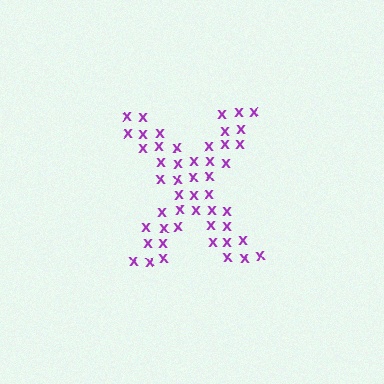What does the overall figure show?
The overall figure shows the letter X.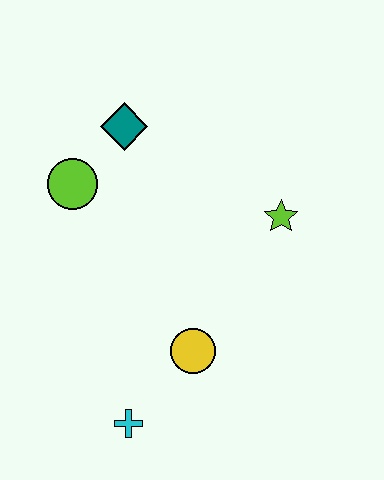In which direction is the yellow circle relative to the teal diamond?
The yellow circle is below the teal diamond.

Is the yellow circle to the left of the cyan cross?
No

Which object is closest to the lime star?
The yellow circle is closest to the lime star.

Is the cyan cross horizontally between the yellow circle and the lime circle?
Yes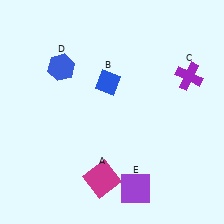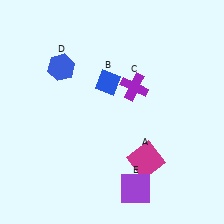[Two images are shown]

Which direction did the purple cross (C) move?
The purple cross (C) moved left.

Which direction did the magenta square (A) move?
The magenta square (A) moved right.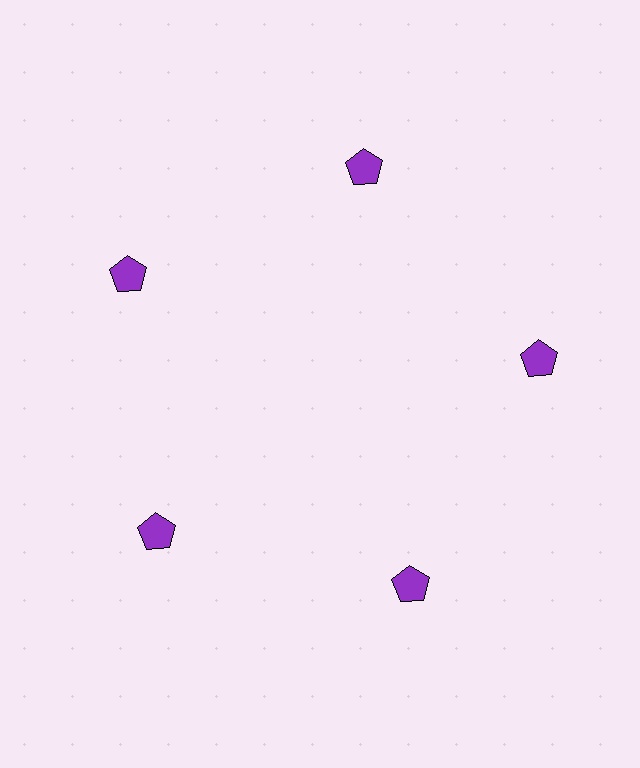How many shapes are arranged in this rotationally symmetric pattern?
There are 5 shapes, arranged in 5 groups of 1.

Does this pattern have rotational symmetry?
Yes, this pattern has 5-fold rotational symmetry. It looks the same after rotating 72 degrees around the center.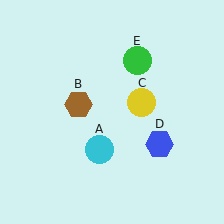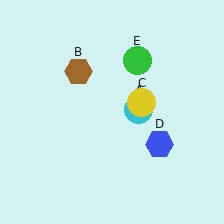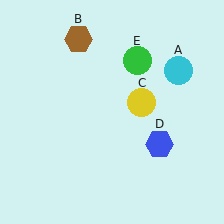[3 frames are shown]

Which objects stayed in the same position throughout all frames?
Yellow circle (object C) and blue hexagon (object D) and green circle (object E) remained stationary.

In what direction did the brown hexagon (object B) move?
The brown hexagon (object B) moved up.